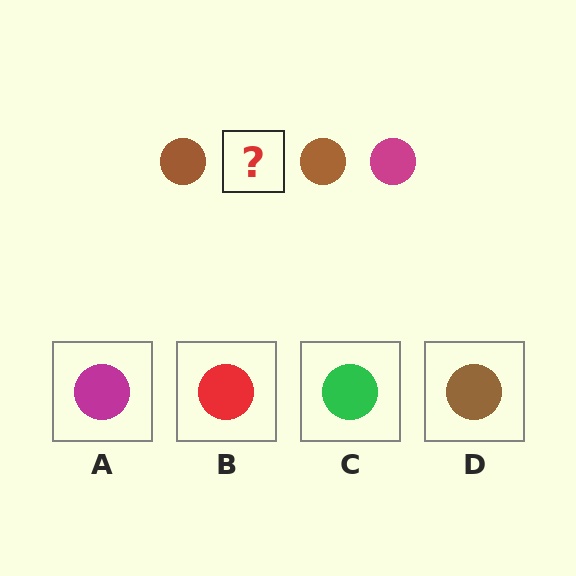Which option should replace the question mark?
Option A.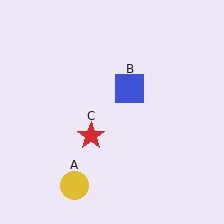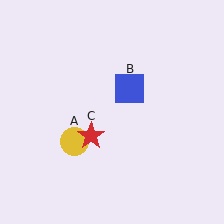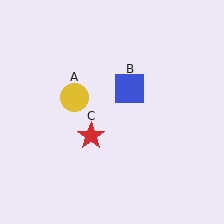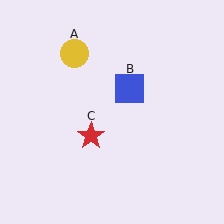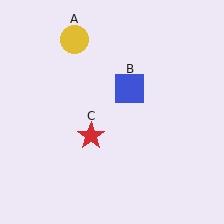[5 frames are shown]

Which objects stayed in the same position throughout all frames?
Blue square (object B) and red star (object C) remained stationary.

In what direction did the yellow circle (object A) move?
The yellow circle (object A) moved up.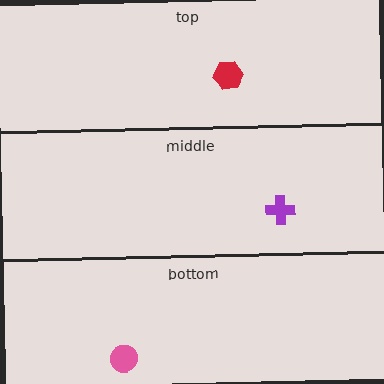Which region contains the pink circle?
The bottom region.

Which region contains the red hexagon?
The top region.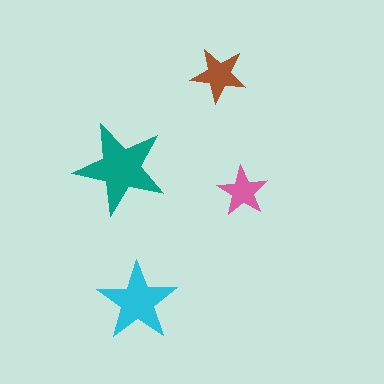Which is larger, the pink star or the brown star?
The brown one.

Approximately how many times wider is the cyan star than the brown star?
About 1.5 times wider.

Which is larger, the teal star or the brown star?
The teal one.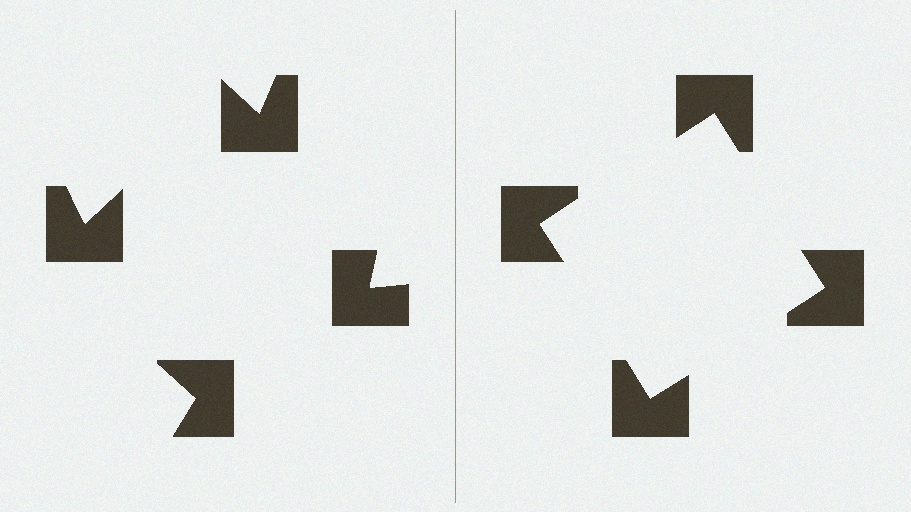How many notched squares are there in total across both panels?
8 — 4 on each side.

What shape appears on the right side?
An illusory square.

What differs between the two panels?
The notched squares are positioned identically on both sides; only the wedge orientations differ. On the right they align to a square; on the left they are misaligned.